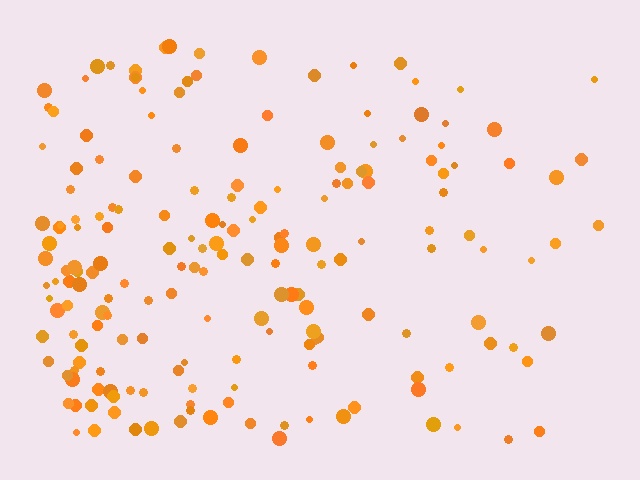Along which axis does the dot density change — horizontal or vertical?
Horizontal.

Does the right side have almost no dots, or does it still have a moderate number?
Still a moderate number, just noticeably fewer than the left.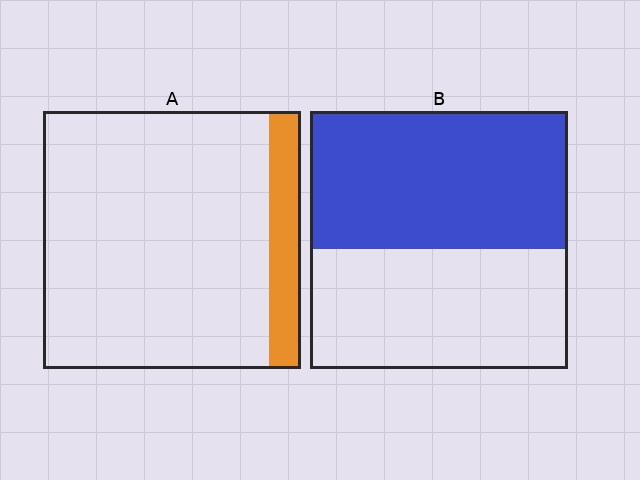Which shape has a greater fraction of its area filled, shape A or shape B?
Shape B.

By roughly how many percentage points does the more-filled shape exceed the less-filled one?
By roughly 40 percentage points (B over A).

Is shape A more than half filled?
No.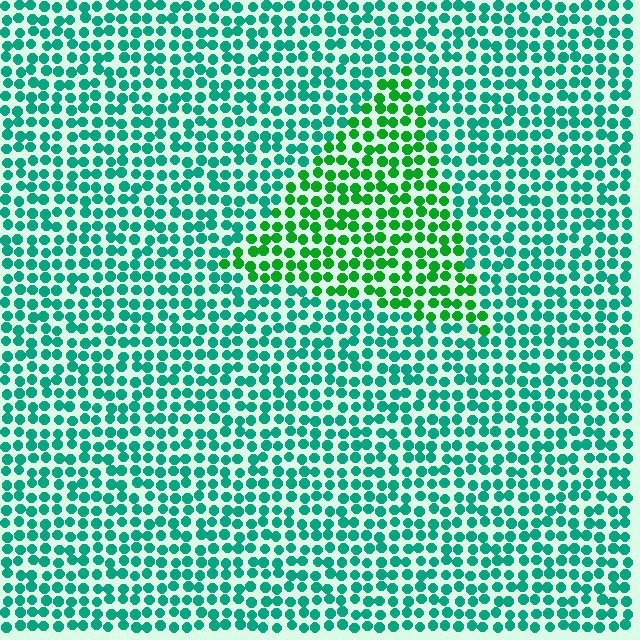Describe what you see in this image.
The image is filled with small teal elements in a uniform arrangement. A triangle-shaped region is visible where the elements are tinted to a slightly different hue, forming a subtle color boundary.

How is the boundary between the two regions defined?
The boundary is defined purely by a slight shift in hue (about 37 degrees). Spacing, size, and orientation are identical on both sides.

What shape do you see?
I see a triangle.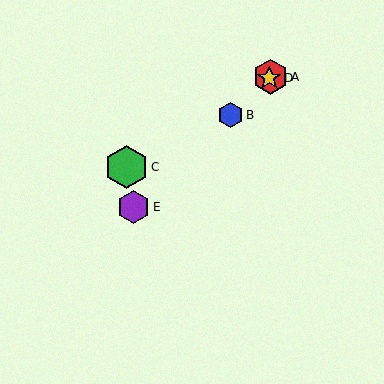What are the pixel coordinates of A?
Object A is at (270, 77).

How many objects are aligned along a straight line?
4 objects (A, B, D, E) are aligned along a straight line.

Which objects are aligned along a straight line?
Objects A, B, D, E are aligned along a straight line.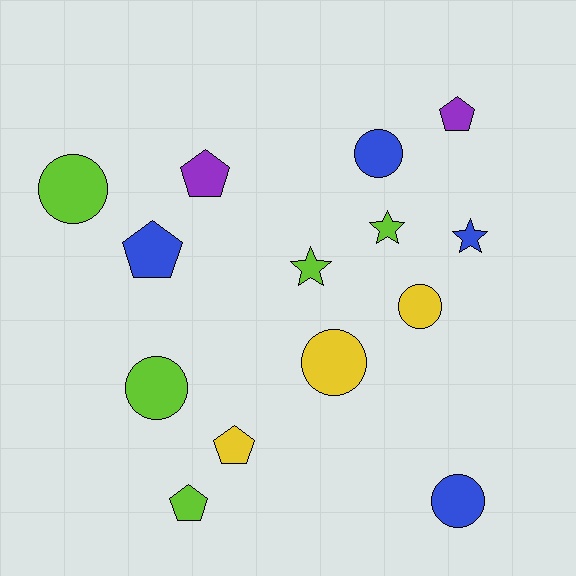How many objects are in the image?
There are 14 objects.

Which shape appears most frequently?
Circle, with 6 objects.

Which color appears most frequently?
Lime, with 5 objects.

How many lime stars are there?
There are 2 lime stars.